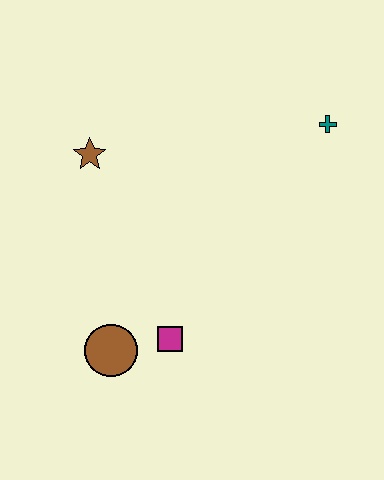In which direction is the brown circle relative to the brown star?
The brown circle is below the brown star.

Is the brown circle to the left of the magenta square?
Yes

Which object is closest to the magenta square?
The brown circle is closest to the magenta square.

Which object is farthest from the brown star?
The teal cross is farthest from the brown star.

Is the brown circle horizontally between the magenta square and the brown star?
Yes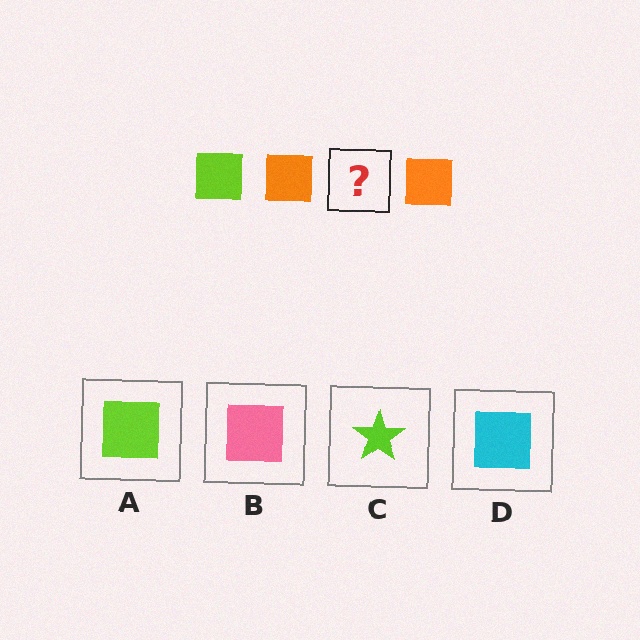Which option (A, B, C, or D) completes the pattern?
A.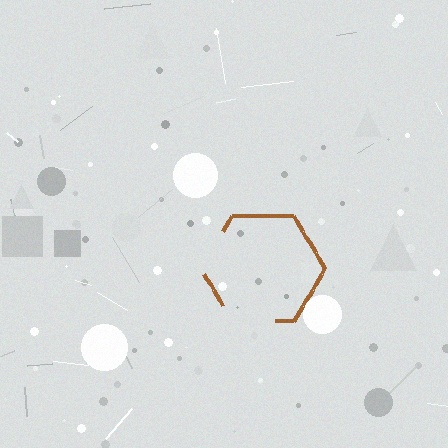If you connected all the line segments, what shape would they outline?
They would outline a hexagon.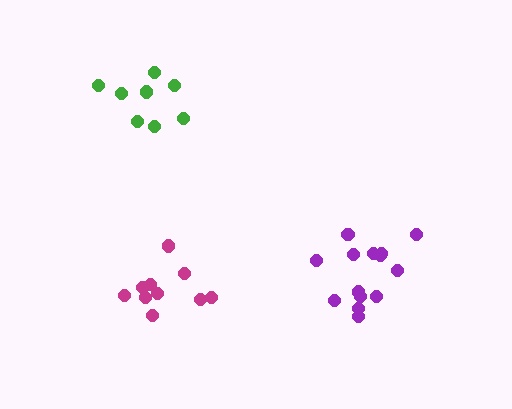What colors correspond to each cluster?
The clusters are colored: magenta, purple, green.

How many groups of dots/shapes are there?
There are 3 groups.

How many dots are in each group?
Group 1: 10 dots, Group 2: 14 dots, Group 3: 8 dots (32 total).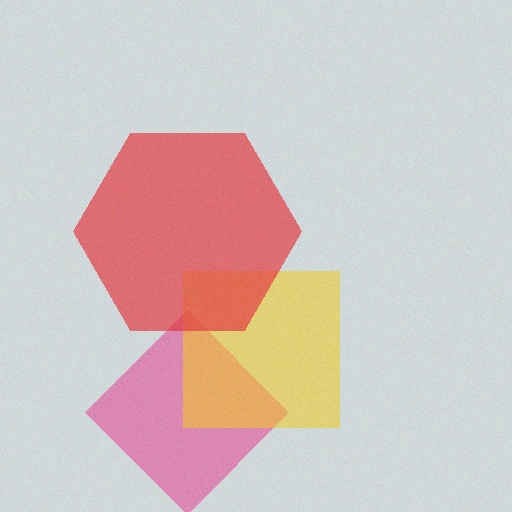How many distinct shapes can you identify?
There are 3 distinct shapes: a pink diamond, a yellow square, a red hexagon.